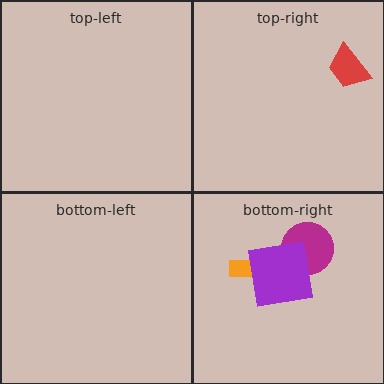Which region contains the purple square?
The bottom-right region.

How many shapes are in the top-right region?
1.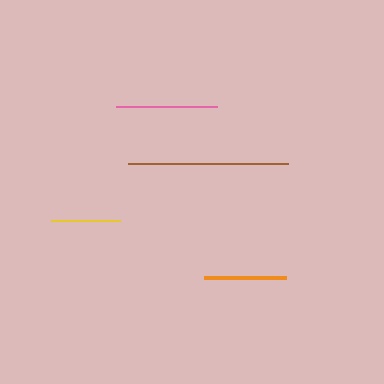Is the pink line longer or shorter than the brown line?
The brown line is longer than the pink line.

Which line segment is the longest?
The brown line is the longest at approximately 160 pixels.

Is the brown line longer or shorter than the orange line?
The brown line is longer than the orange line.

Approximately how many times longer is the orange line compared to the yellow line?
The orange line is approximately 1.2 times the length of the yellow line.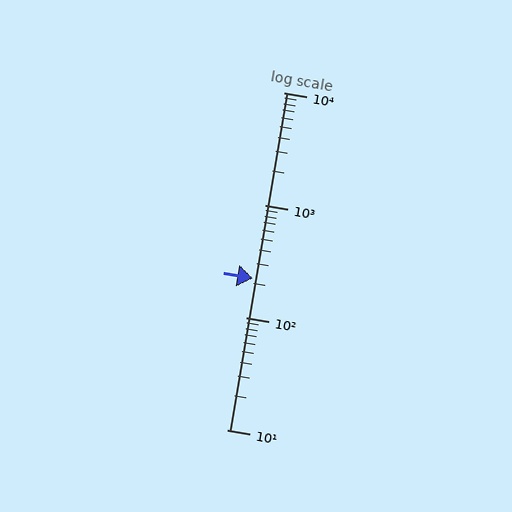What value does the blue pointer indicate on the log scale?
The pointer indicates approximately 220.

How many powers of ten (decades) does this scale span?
The scale spans 3 decades, from 10 to 10000.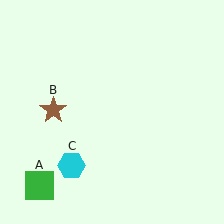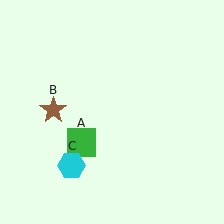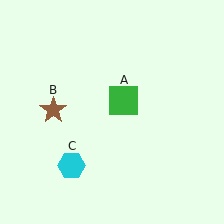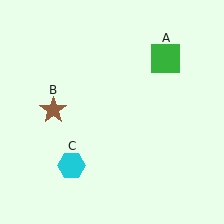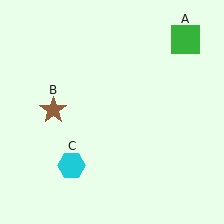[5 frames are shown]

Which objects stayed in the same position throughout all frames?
Brown star (object B) and cyan hexagon (object C) remained stationary.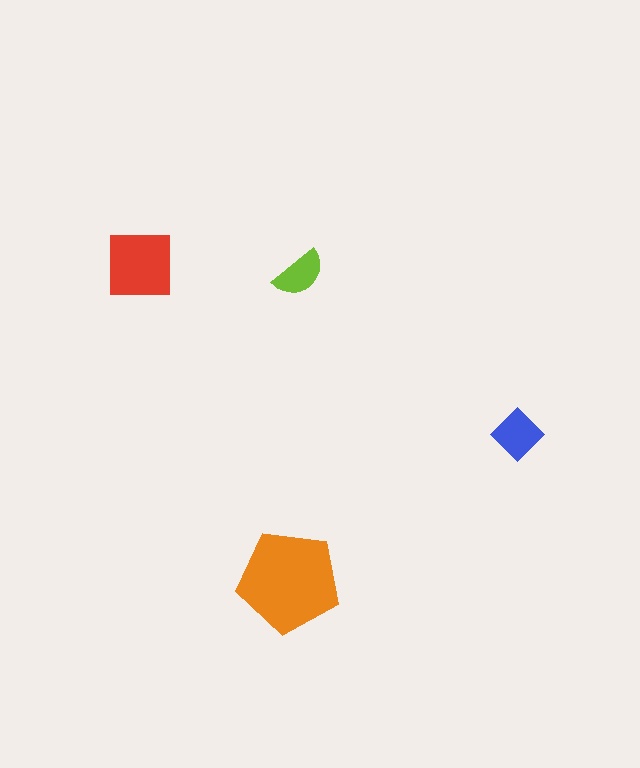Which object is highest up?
The red square is topmost.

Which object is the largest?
The orange pentagon.